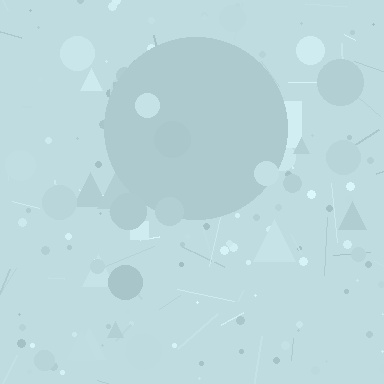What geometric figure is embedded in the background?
A circle is embedded in the background.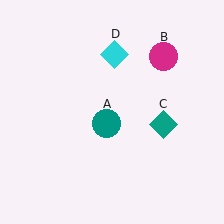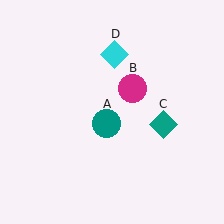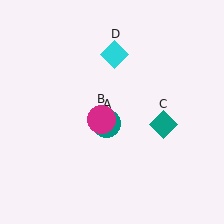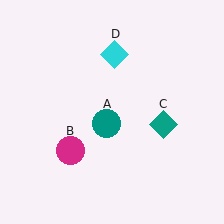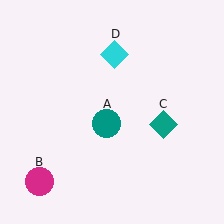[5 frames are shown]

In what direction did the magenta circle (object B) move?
The magenta circle (object B) moved down and to the left.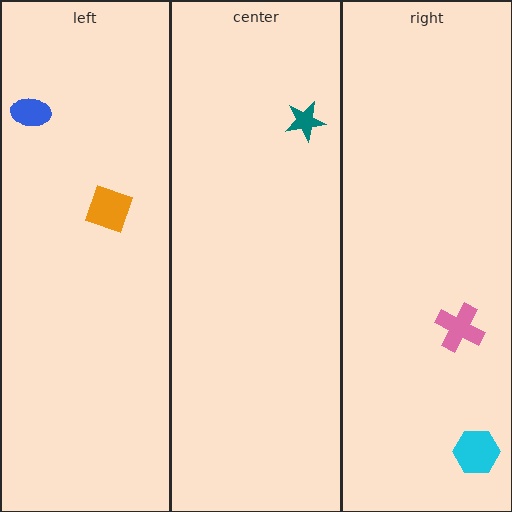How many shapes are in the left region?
2.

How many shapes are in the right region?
2.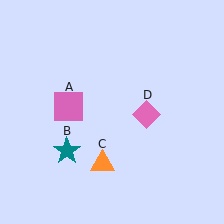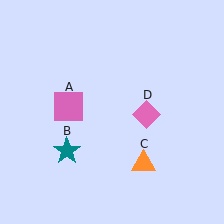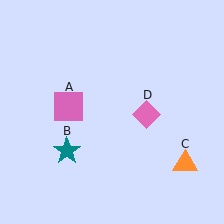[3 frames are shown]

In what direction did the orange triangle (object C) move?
The orange triangle (object C) moved right.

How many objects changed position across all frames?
1 object changed position: orange triangle (object C).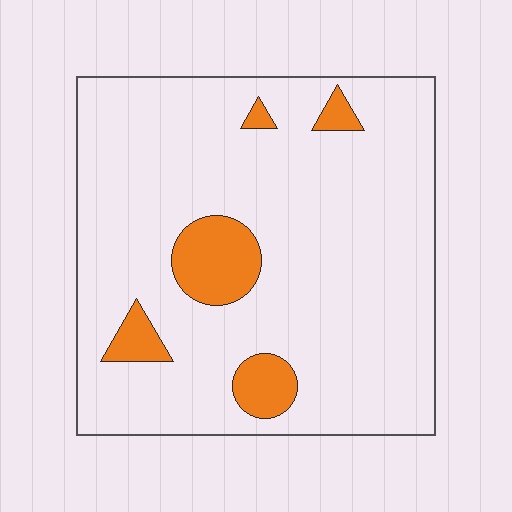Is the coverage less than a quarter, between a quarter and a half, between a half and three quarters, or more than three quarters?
Less than a quarter.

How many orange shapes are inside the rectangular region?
5.